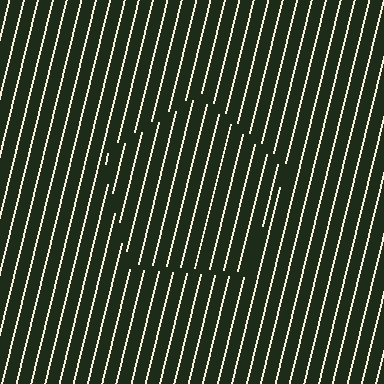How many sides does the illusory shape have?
5 sides — the line-ends trace a pentagon.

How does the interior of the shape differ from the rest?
The interior of the shape contains the same grating, shifted by half a period — the contour is defined by the phase discontinuity where line-ends from the inner and outer gratings abut.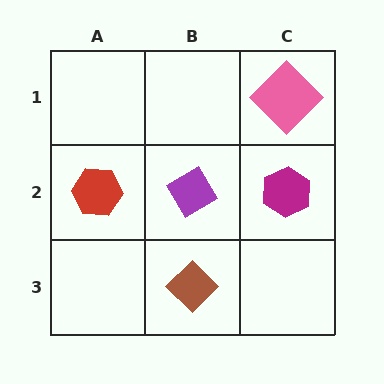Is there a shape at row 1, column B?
No, that cell is empty.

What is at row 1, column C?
A pink diamond.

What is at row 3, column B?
A brown diamond.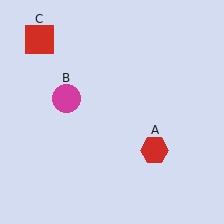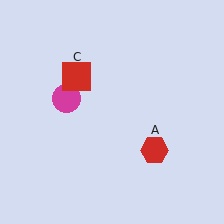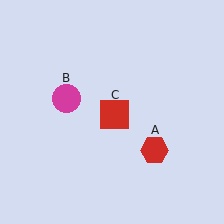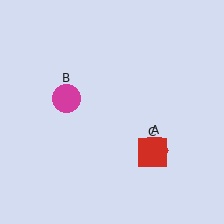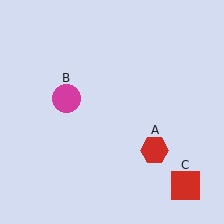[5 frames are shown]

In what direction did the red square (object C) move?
The red square (object C) moved down and to the right.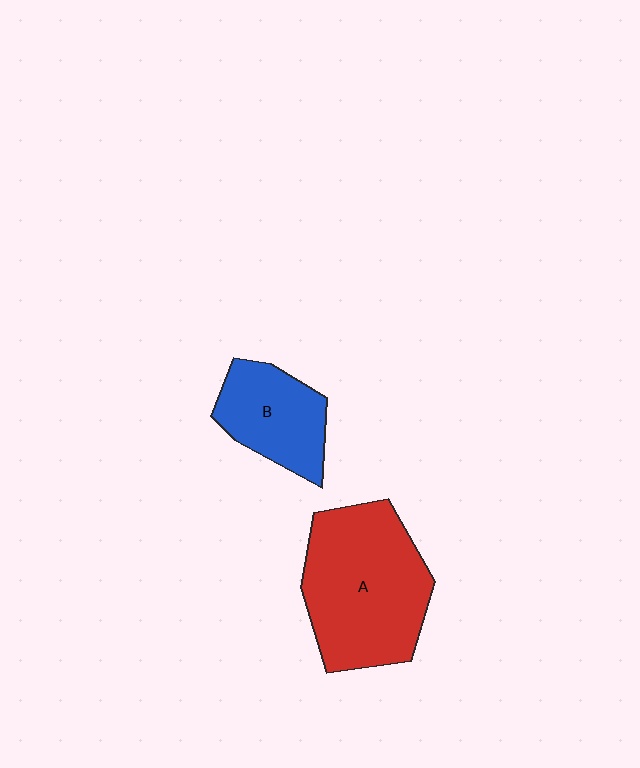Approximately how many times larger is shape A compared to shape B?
Approximately 1.9 times.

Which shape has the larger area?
Shape A (red).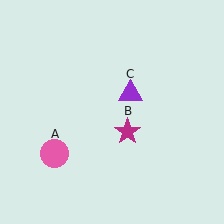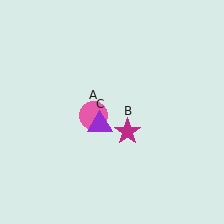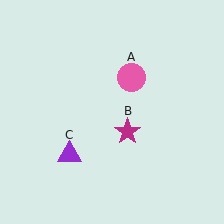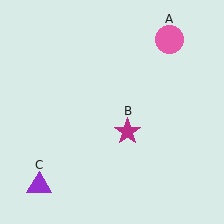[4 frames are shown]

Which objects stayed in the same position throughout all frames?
Magenta star (object B) remained stationary.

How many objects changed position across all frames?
2 objects changed position: pink circle (object A), purple triangle (object C).